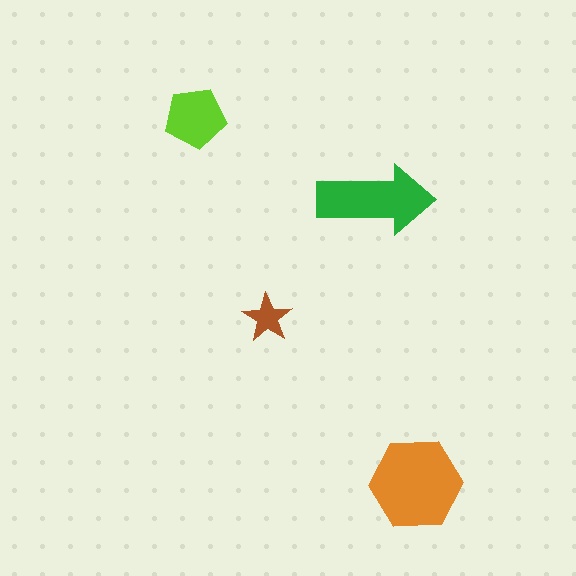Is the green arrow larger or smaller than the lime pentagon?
Larger.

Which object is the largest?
The orange hexagon.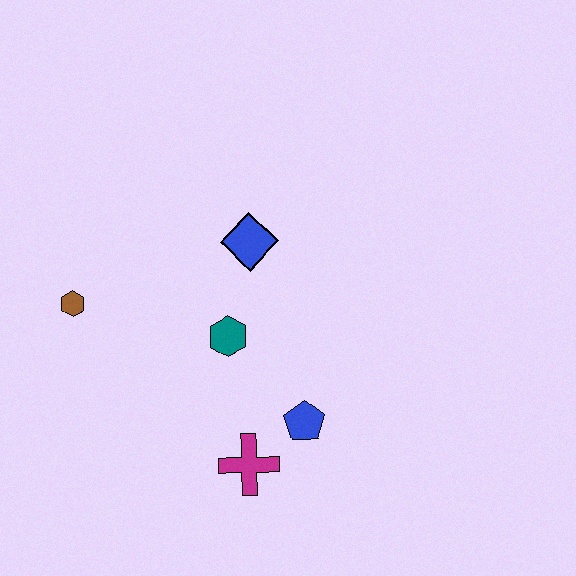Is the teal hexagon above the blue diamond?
No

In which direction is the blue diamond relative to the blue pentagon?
The blue diamond is above the blue pentagon.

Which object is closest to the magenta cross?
The blue pentagon is closest to the magenta cross.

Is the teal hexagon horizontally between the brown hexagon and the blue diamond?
Yes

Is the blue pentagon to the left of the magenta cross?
No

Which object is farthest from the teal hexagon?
The brown hexagon is farthest from the teal hexagon.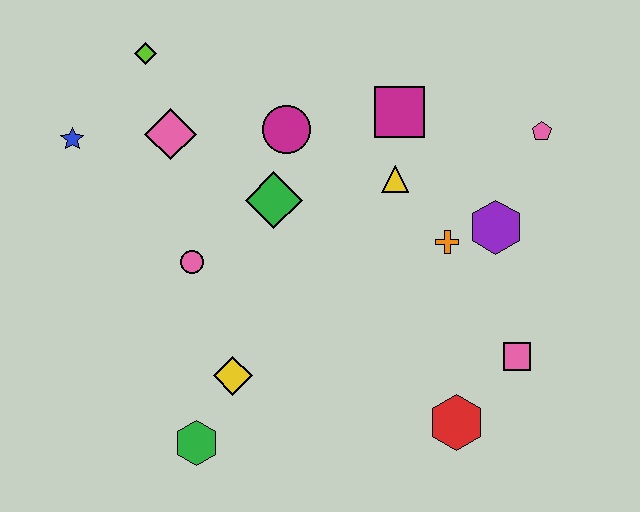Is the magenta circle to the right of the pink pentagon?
No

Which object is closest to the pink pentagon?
The purple hexagon is closest to the pink pentagon.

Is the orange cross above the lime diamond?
No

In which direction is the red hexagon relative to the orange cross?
The red hexagon is below the orange cross.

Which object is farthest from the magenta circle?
The red hexagon is farthest from the magenta circle.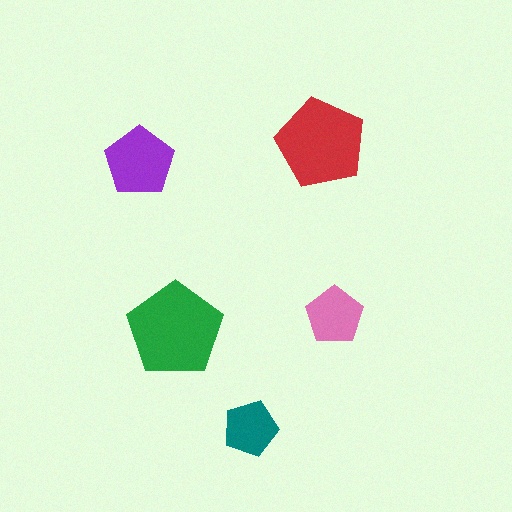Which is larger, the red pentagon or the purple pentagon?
The red one.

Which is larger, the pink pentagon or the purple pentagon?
The purple one.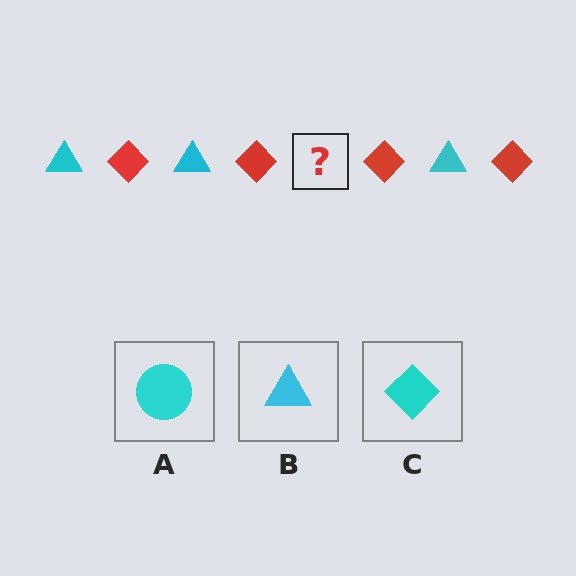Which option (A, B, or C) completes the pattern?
B.